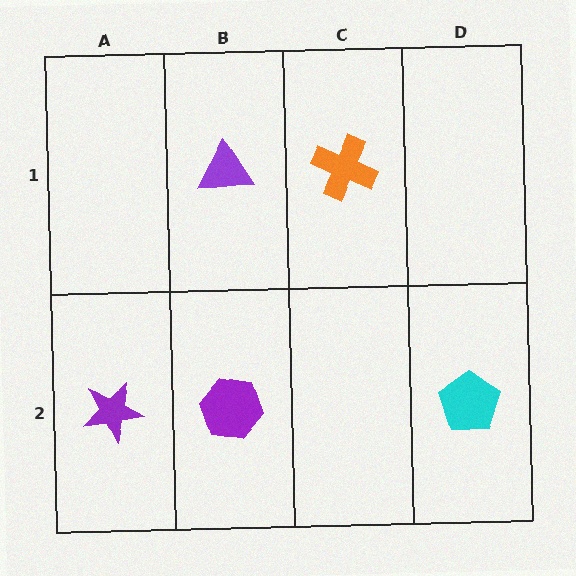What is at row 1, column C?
An orange cross.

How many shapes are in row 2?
3 shapes.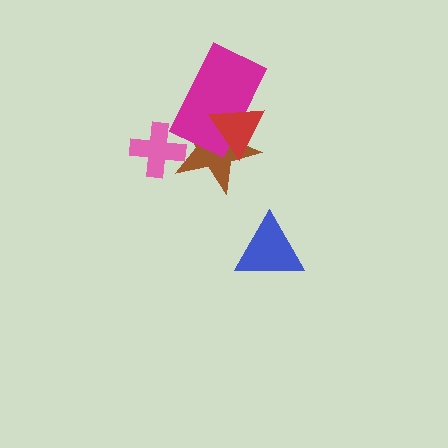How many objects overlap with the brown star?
3 objects overlap with the brown star.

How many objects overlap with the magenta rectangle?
2 objects overlap with the magenta rectangle.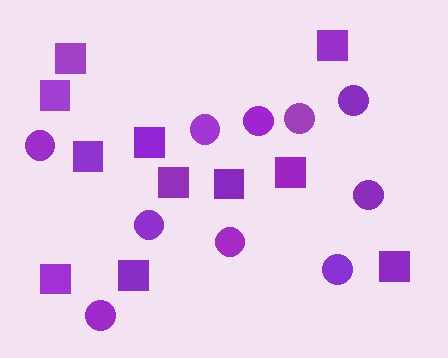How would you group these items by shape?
There are 2 groups: one group of circles (10) and one group of squares (11).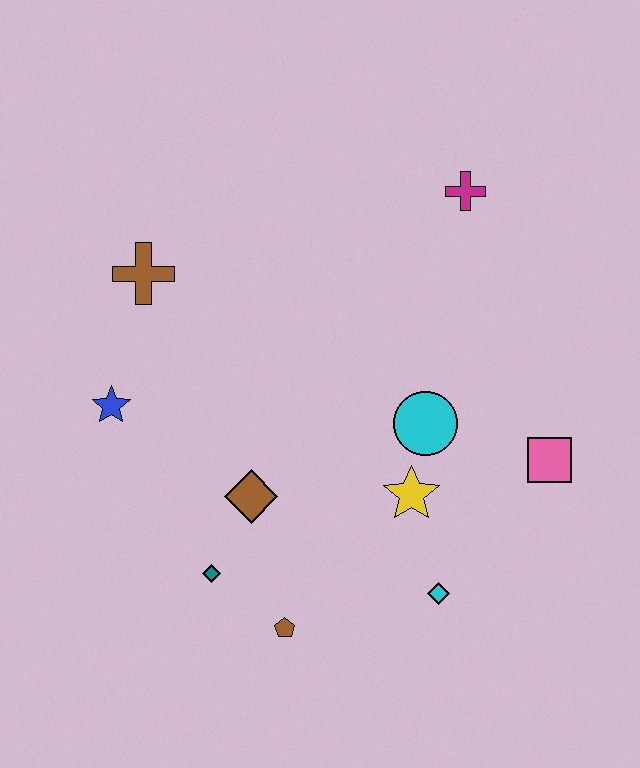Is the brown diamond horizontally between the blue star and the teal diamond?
No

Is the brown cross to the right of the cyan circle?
No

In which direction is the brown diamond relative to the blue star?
The brown diamond is to the right of the blue star.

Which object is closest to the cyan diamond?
The yellow star is closest to the cyan diamond.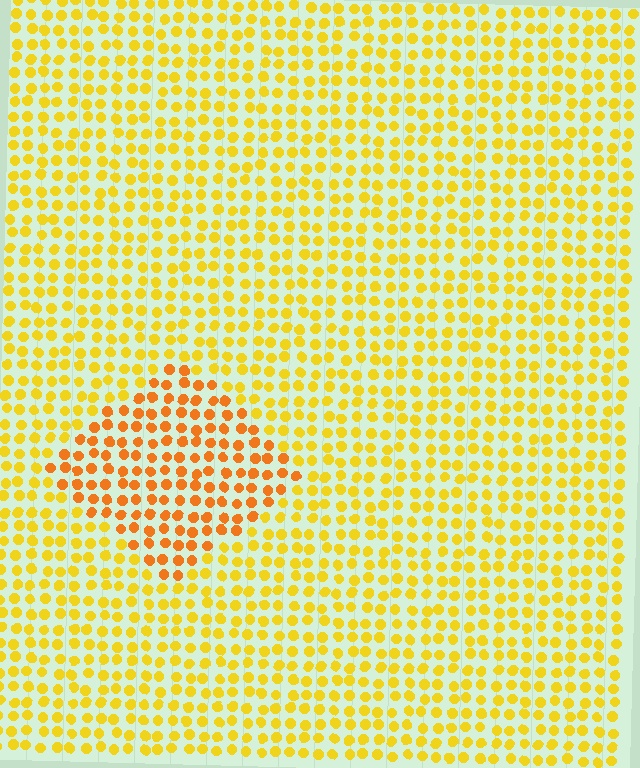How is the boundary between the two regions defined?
The boundary is defined purely by a slight shift in hue (about 26 degrees). Spacing, size, and orientation are identical on both sides.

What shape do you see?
I see a diamond.